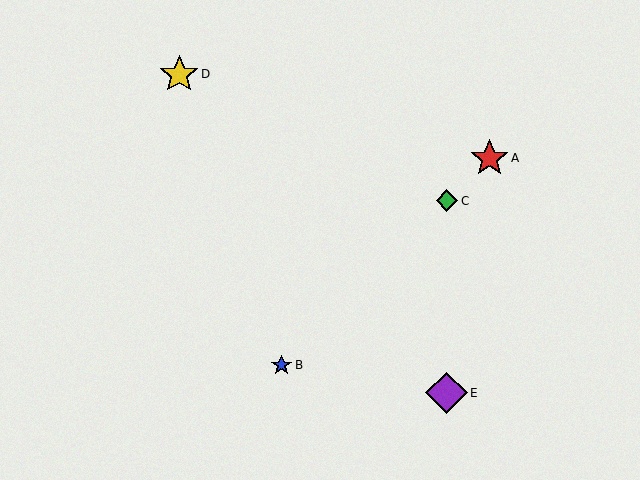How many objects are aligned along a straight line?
3 objects (A, B, C) are aligned along a straight line.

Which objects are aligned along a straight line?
Objects A, B, C are aligned along a straight line.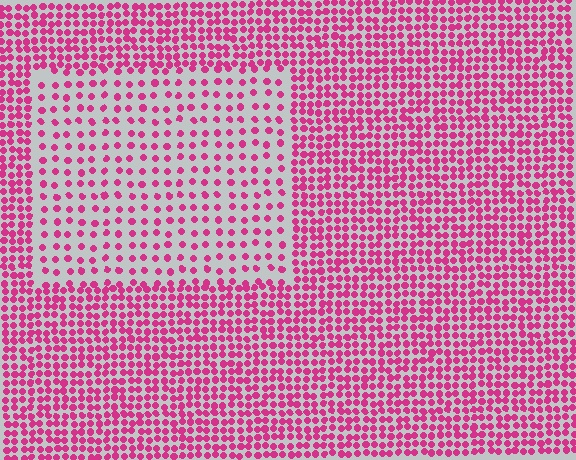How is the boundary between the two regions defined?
The boundary is defined by a change in element density (approximately 2.3x ratio). All elements are the same color, size, and shape.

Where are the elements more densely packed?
The elements are more densely packed outside the rectangle boundary.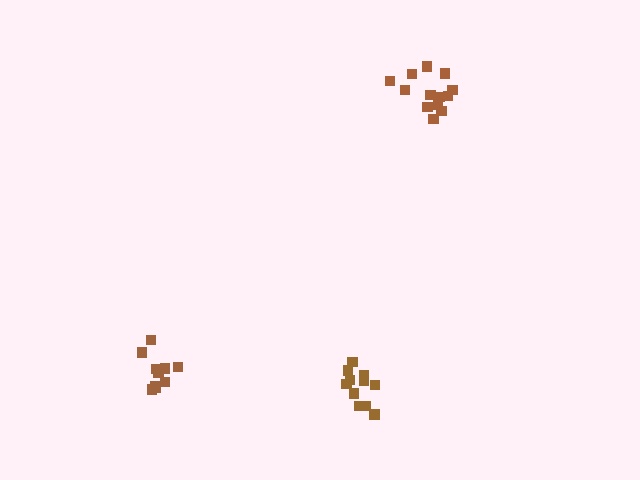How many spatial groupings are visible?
There are 3 spatial groupings.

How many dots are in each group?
Group 1: 10 dots, Group 2: 11 dots, Group 3: 13 dots (34 total).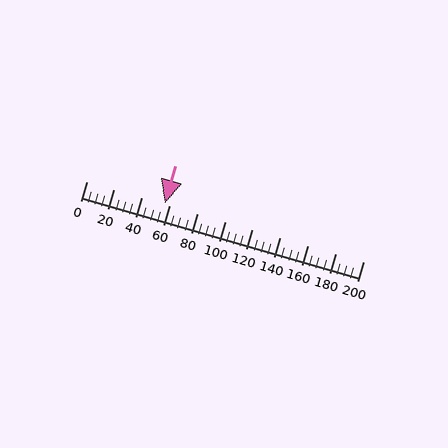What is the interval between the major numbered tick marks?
The major tick marks are spaced 20 units apart.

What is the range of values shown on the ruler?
The ruler shows values from 0 to 200.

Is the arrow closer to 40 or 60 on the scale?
The arrow is closer to 60.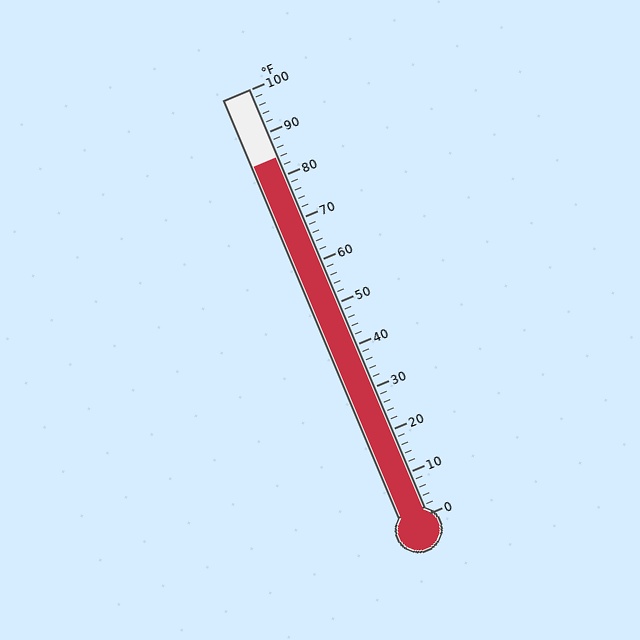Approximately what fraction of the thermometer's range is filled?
The thermometer is filled to approximately 85% of its range.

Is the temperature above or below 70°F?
The temperature is above 70°F.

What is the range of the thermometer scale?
The thermometer scale ranges from 0°F to 100°F.